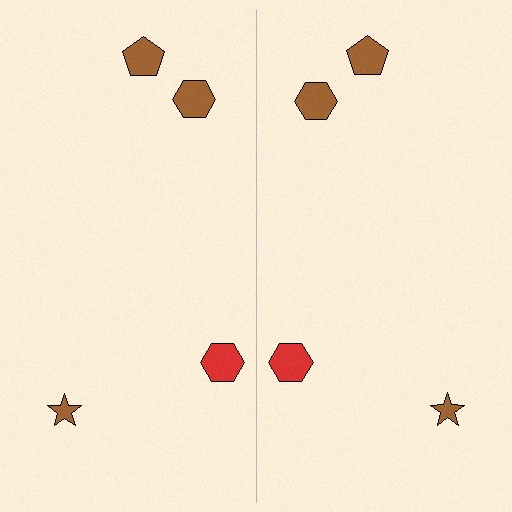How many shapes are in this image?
There are 8 shapes in this image.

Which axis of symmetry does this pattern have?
The pattern has a vertical axis of symmetry running through the center of the image.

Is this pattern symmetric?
Yes, this pattern has bilateral (reflection) symmetry.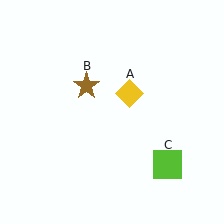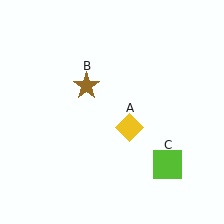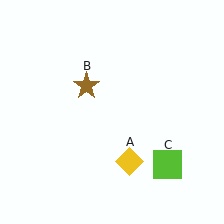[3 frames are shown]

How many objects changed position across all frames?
1 object changed position: yellow diamond (object A).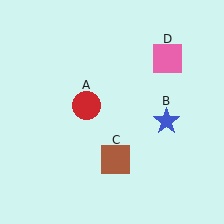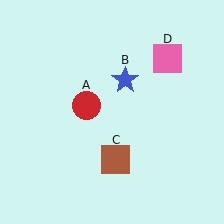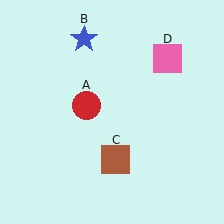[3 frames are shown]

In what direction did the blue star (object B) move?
The blue star (object B) moved up and to the left.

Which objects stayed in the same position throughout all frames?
Red circle (object A) and brown square (object C) and pink square (object D) remained stationary.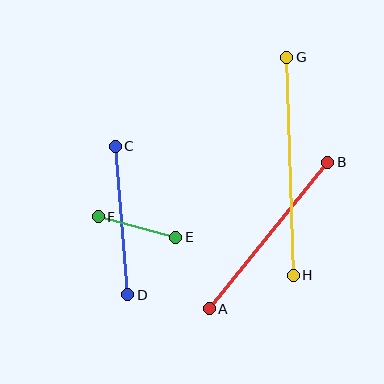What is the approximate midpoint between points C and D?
The midpoint is at approximately (121, 220) pixels.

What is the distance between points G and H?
The distance is approximately 218 pixels.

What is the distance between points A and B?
The distance is approximately 189 pixels.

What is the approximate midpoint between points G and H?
The midpoint is at approximately (290, 166) pixels.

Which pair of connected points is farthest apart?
Points G and H are farthest apart.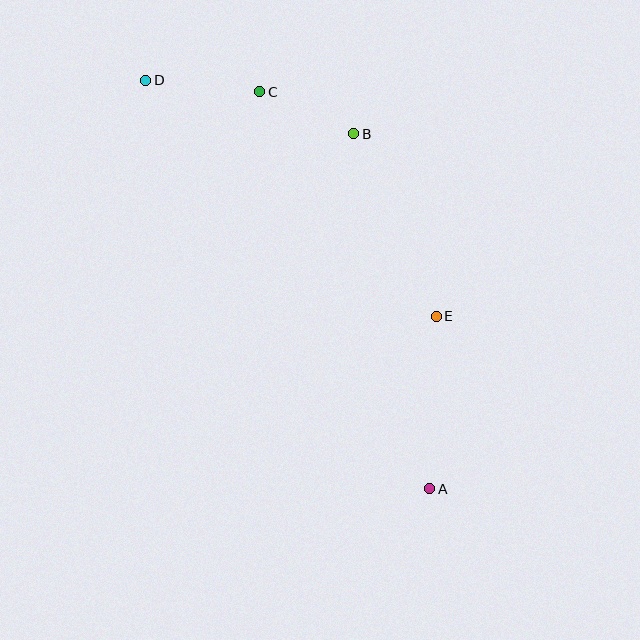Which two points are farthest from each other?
Points A and D are farthest from each other.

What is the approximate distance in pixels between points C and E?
The distance between C and E is approximately 285 pixels.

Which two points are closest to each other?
Points B and C are closest to each other.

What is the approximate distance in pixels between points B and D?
The distance between B and D is approximately 214 pixels.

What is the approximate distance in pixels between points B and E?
The distance between B and E is approximately 200 pixels.